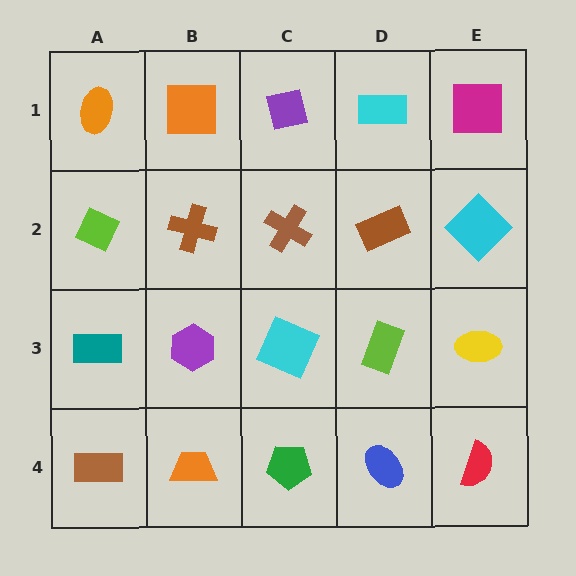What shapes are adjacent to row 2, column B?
An orange square (row 1, column B), a purple hexagon (row 3, column B), a lime diamond (row 2, column A), a brown cross (row 2, column C).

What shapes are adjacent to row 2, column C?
A purple square (row 1, column C), a cyan square (row 3, column C), a brown cross (row 2, column B), a brown rectangle (row 2, column D).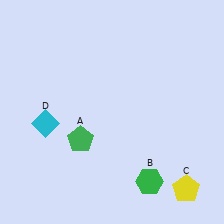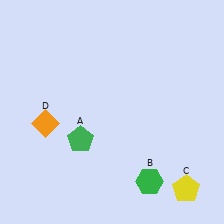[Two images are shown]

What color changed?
The diamond (D) changed from cyan in Image 1 to orange in Image 2.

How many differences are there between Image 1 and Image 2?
There is 1 difference between the two images.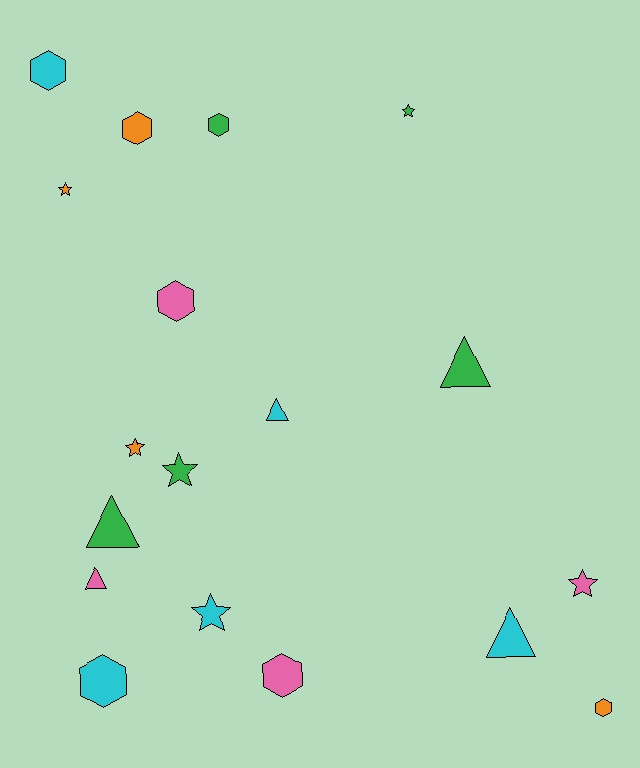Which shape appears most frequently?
Hexagon, with 7 objects.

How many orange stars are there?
There are 2 orange stars.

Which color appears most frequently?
Cyan, with 5 objects.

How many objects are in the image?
There are 18 objects.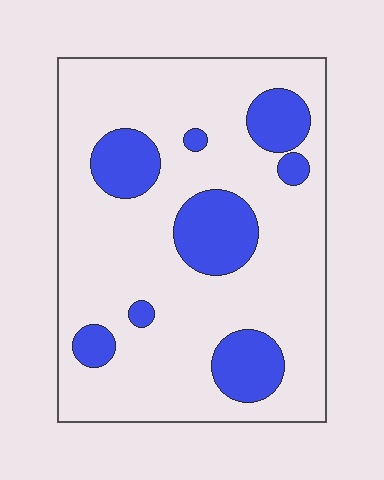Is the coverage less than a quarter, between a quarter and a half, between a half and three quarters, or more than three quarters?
Less than a quarter.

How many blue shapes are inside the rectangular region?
8.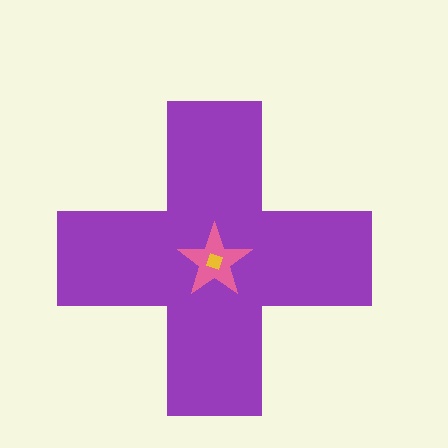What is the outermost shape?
The purple cross.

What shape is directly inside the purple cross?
The pink star.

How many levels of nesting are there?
3.